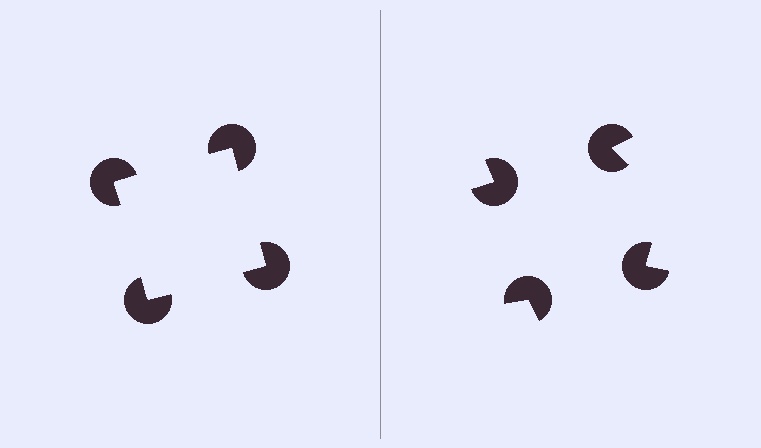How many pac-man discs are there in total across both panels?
8 — 4 on each side.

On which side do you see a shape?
An illusory square appears on the left side. On the right side the wedge cuts are rotated, so no coherent shape forms.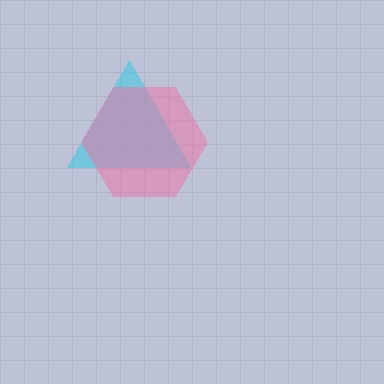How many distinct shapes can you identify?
There are 2 distinct shapes: a cyan triangle, a pink hexagon.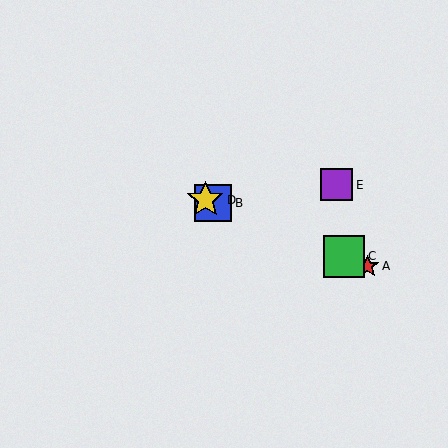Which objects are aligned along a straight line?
Objects A, B, C, D are aligned along a straight line.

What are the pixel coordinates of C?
Object C is at (344, 256).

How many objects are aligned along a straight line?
4 objects (A, B, C, D) are aligned along a straight line.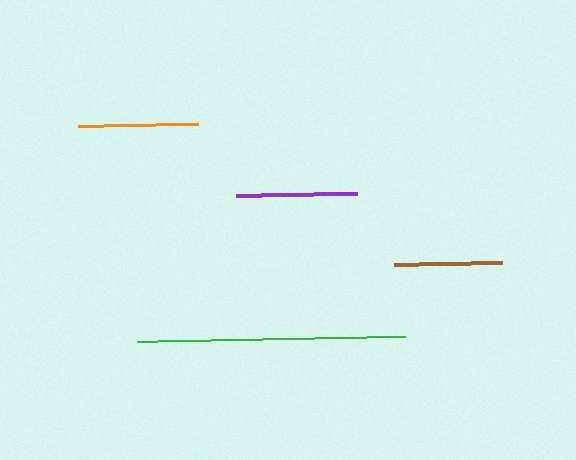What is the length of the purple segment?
The purple segment is approximately 121 pixels long.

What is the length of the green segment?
The green segment is approximately 267 pixels long.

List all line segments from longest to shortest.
From longest to shortest: green, purple, orange, brown.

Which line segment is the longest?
The green line is the longest at approximately 267 pixels.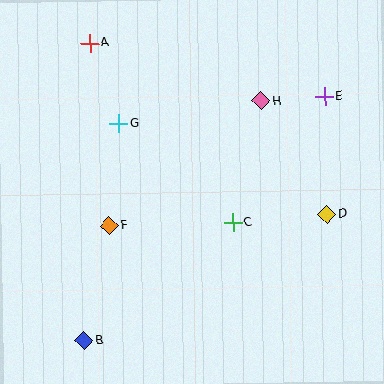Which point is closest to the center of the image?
Point C at (233, 222) is closest to the center.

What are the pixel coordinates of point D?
Point D is at (327, 214).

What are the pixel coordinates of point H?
Point H is at (261, 100).